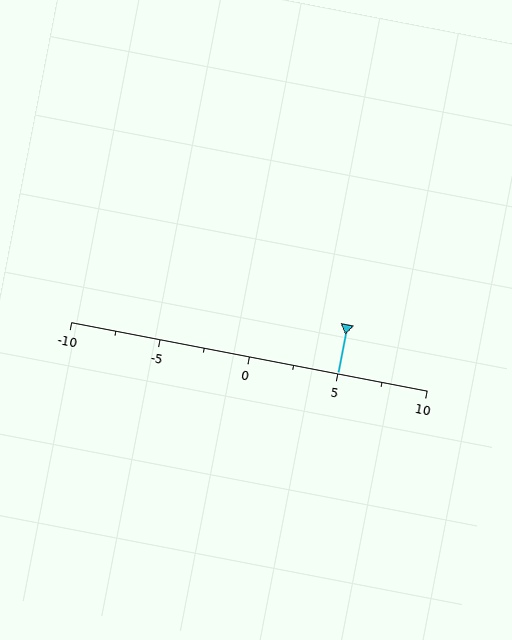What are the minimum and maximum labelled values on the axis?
The axis runs from -10 to 10.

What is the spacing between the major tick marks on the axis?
The major ticks are spaced 5 apart.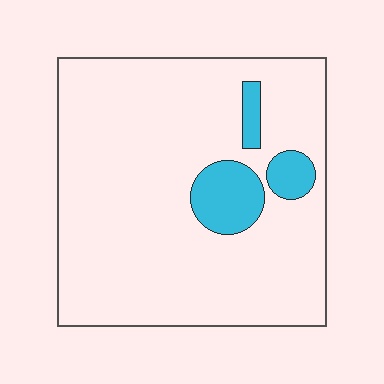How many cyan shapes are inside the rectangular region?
3.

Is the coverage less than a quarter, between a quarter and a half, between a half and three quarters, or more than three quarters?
Less than a quarter.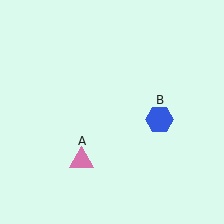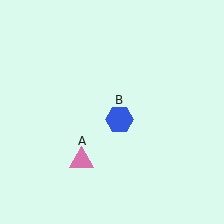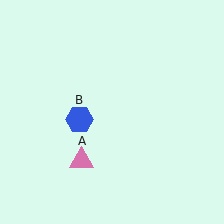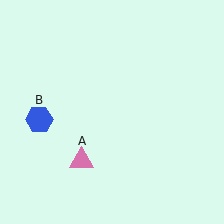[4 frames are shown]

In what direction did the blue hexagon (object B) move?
The blue hexagon (object B) moved left.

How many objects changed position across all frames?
1 object changed position: blue hexagon (object B).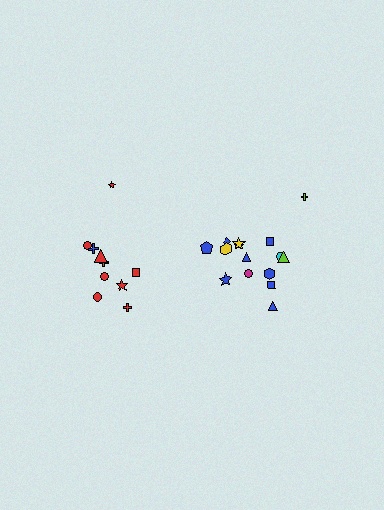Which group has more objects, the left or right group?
The right group.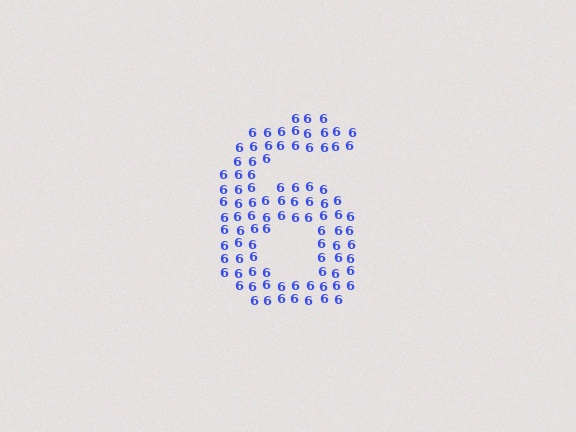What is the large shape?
The large shape is the digit 6.